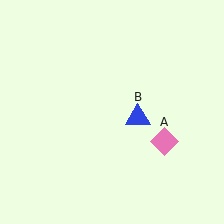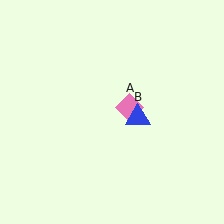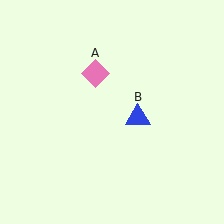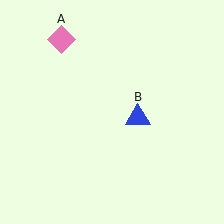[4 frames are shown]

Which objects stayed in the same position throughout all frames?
Blue triangle (object B) remained stationary.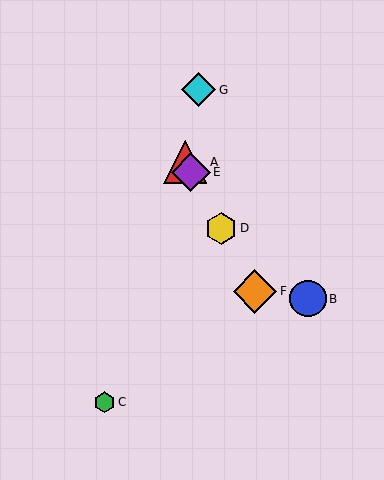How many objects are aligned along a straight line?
4 objects (A, D, E, F) are aligned along a straight line.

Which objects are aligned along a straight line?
Objects A, D, E, F are aligned along a straight line.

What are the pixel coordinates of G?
Object G is at (199, 90).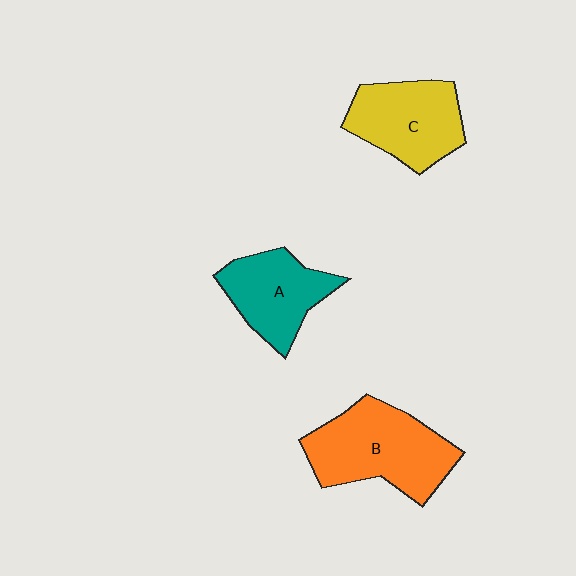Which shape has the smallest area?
Shape A (teal).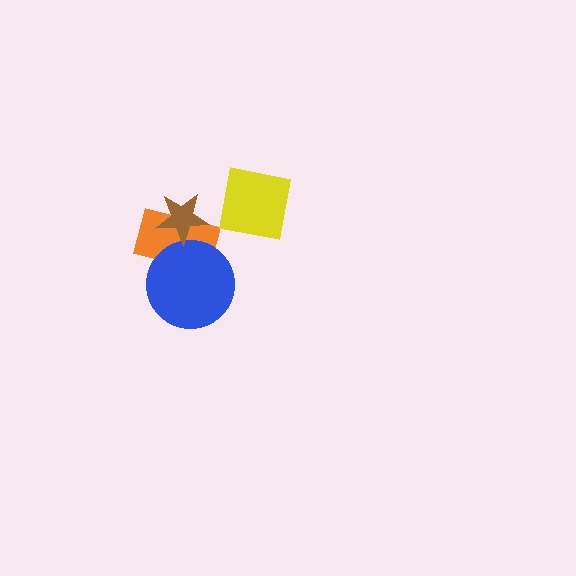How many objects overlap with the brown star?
1 object overlaps with the brown star.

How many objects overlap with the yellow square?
0 objects overlap with the yellow square.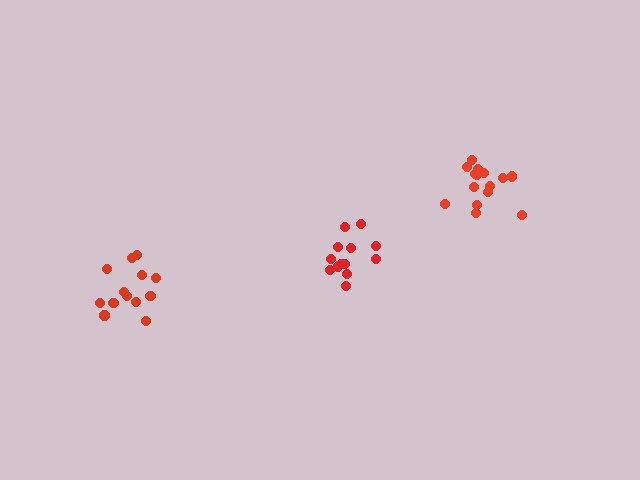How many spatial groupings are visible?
There are 3 spatial groupings.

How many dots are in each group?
Group 1: 13 dots, Group 2: 15 dots, Group 3: 13 dots (41 total).